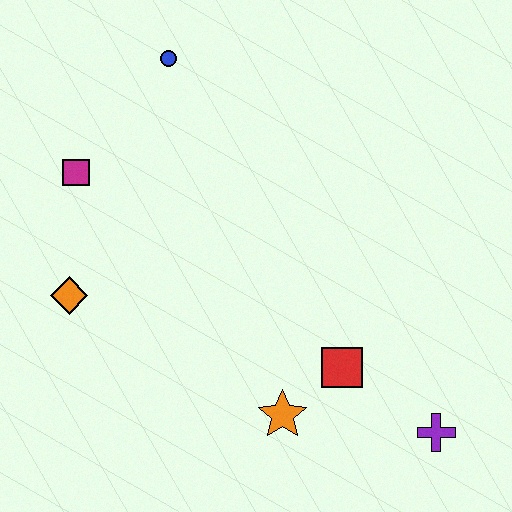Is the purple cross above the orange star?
No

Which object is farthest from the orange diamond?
The purple cross is farthest from the orange diamond.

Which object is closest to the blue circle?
The magenta square is closest to the blue circle.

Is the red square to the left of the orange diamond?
No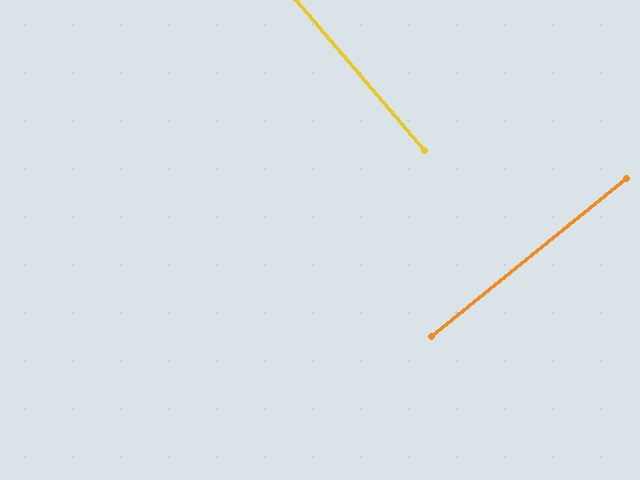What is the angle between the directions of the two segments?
Approximately 89 degrees.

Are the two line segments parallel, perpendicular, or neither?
Perpendicular — they meet at approximately 89°.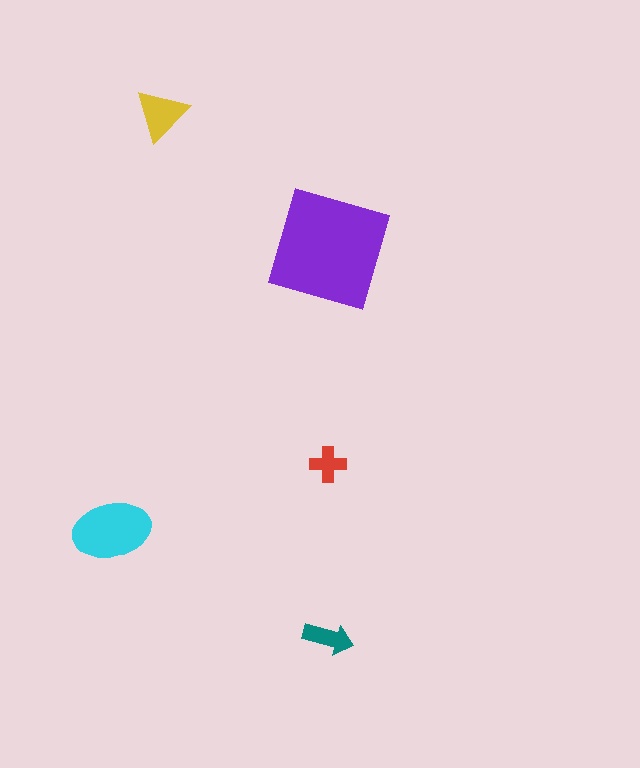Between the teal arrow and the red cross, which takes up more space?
The teal arrow.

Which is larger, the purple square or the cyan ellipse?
The purple square.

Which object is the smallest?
The red cross.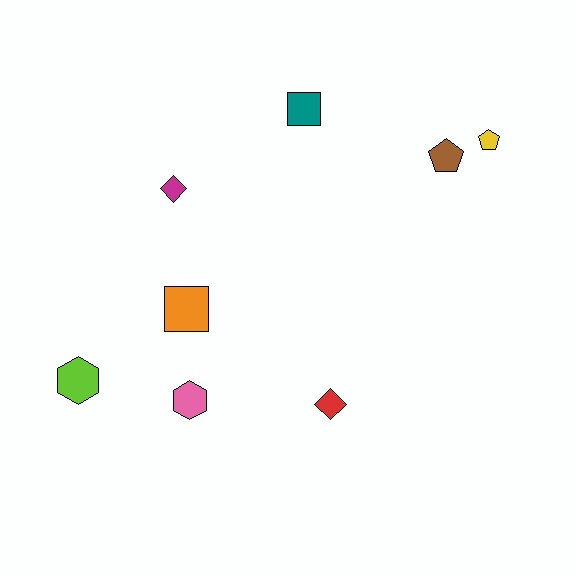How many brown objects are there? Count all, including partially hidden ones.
There is 1 brown object.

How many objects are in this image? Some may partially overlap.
There are 8 objects.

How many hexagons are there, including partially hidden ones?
There are 2 hexagons.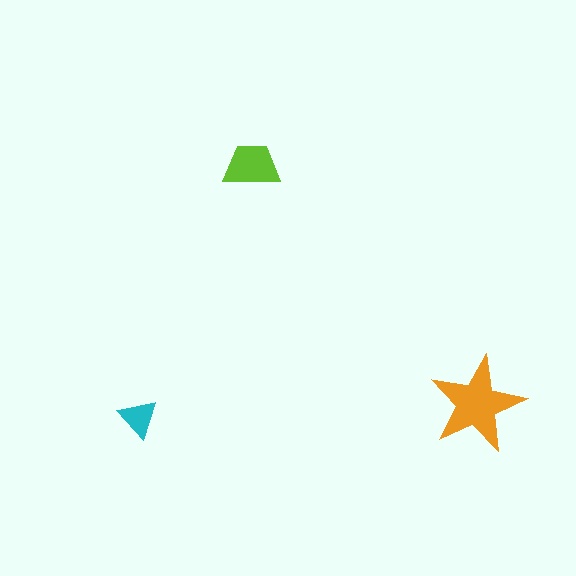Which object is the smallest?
The cyan triangle.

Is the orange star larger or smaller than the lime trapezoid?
Larger.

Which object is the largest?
The orange star.